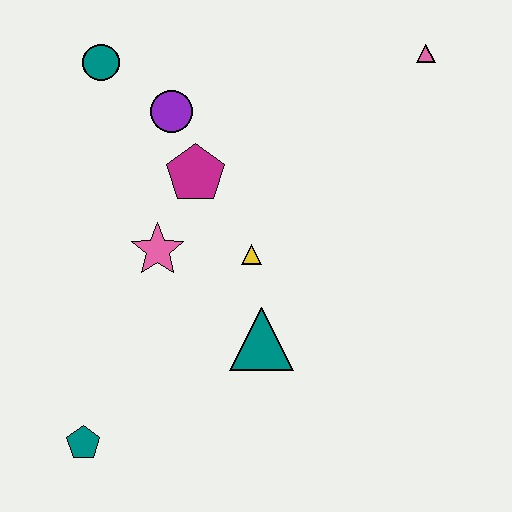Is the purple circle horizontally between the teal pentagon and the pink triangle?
Yes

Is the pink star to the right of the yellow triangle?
No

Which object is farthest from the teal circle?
The teal pentagon is farthest from the teal circle.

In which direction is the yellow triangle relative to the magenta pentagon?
The yellow triangle is below the magenta pentagon.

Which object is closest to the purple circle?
The magenta pentagon is closest to the purple circle.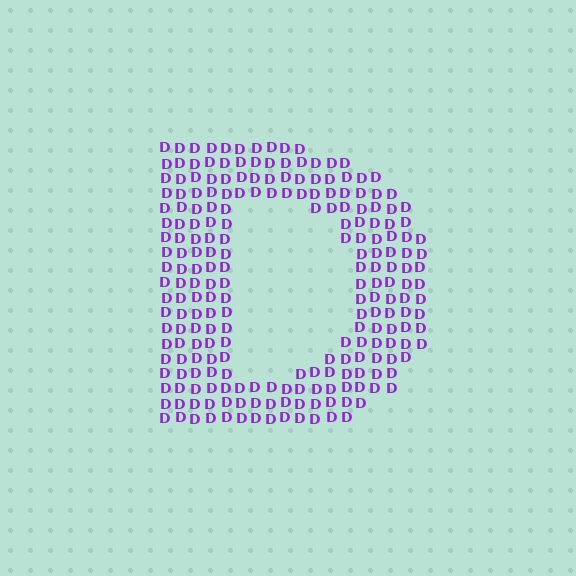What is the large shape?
The large shape is the letter D.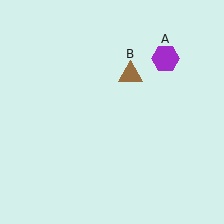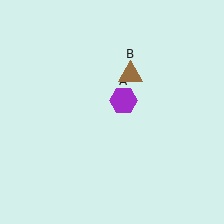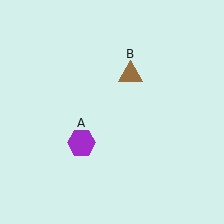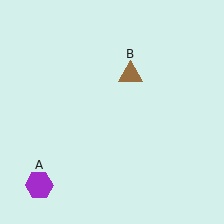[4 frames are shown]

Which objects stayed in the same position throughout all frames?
Brown triangle (object B) remained stationary.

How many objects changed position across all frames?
1 object changed position: purple hexagon (object A).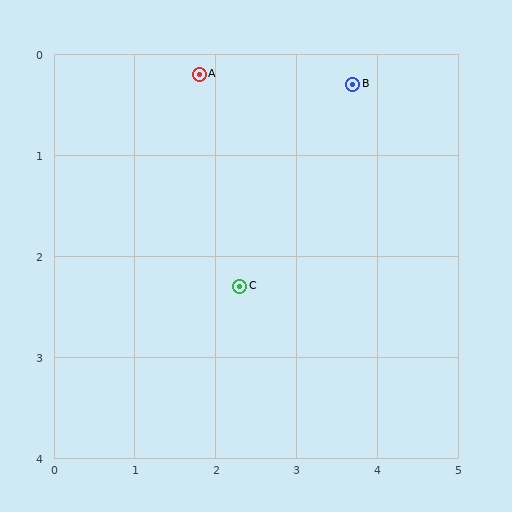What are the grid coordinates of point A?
Point A is at approximately (1.8, 0.2).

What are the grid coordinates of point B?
Point B is at approximately (3.7, 0.3).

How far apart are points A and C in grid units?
Points A and C are about 2.2 grid units apart.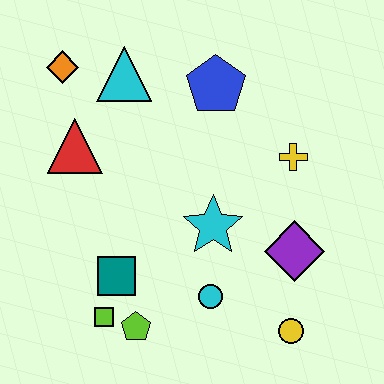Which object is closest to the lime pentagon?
The lime square is closest to the lime pentagon.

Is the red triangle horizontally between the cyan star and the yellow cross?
No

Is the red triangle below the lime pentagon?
No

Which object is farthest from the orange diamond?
The yellow circle is farthest from the orange diamond.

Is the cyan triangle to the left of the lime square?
No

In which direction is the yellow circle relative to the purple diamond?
The yellow circle is below the purple diamond.